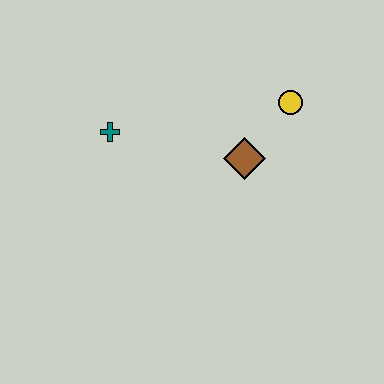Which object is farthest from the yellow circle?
The teal cross is farthest from the yellow circle.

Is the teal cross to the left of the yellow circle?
Yes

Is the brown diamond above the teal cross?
No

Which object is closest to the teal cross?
The brown diamond is closest to the teal cross.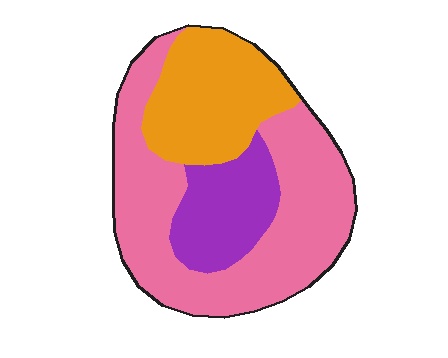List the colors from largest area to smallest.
From largest to smallest: pink, orange, purple.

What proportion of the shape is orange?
Orange covers around 25% of the shape.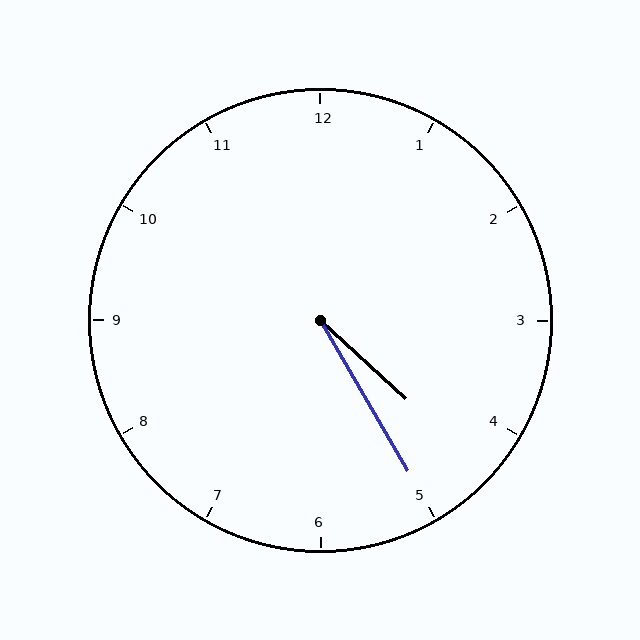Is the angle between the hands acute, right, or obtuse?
It is acute.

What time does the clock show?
4:25.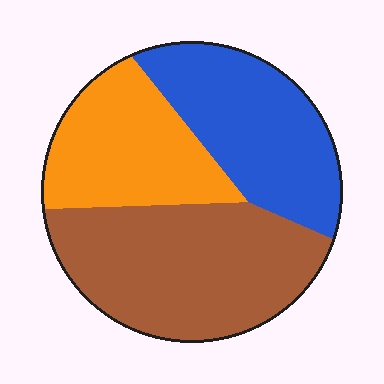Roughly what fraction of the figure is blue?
Blue takes up about one third (1/3) of the figure.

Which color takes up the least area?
Orange, at roughly 25%.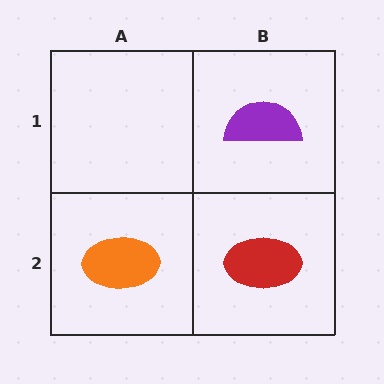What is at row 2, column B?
A red ellipse.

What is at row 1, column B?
A purple semicircle.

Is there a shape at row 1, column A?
No, that cell is empty.